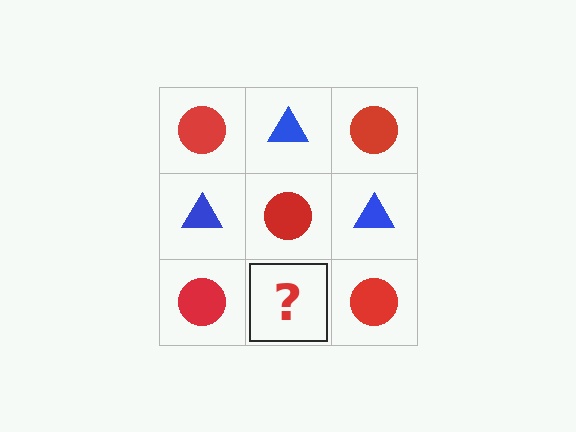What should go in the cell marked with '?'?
The missing cell should contain a blue triangle.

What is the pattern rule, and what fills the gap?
The rule is that it alternates red circle and blue triangle in a checkerboard pattern. The gap should be filled with a blue triangle.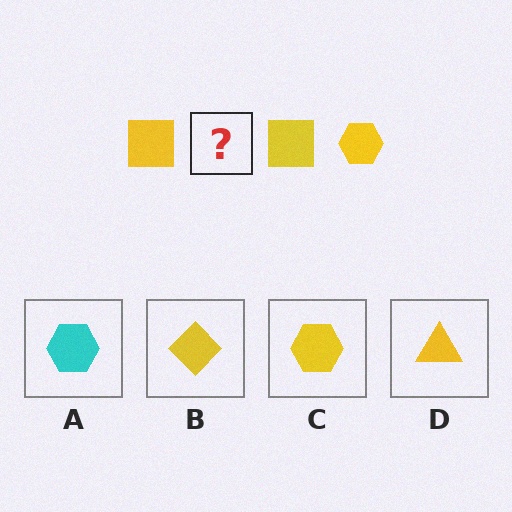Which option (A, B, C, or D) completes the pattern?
C.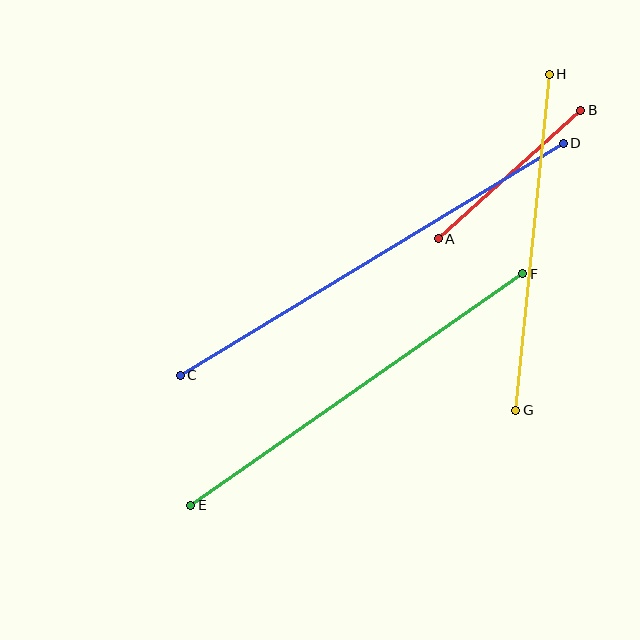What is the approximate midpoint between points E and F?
The midpoint is at approximately (357, 390) pixels.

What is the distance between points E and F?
The distance is approximately 405 pixels.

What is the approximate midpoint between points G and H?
The midpoint is at approximately (532, 242) pixels.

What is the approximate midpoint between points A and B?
The midpoint is at approximately (509, 175) pixels.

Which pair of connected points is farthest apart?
Points C and D are farthest apart.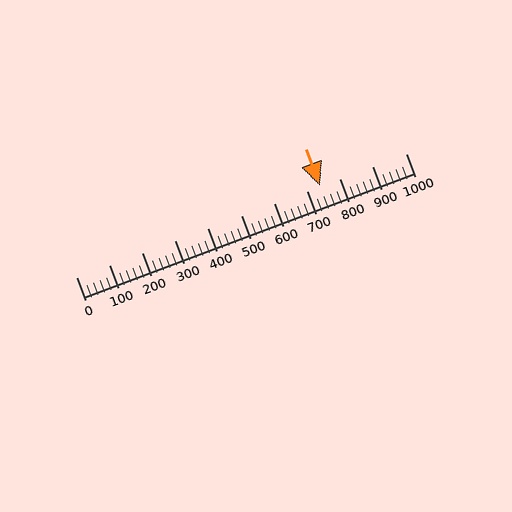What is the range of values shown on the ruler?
The ruler shows values from 0 to 1000.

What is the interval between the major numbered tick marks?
The major tick marks are spaced 100 units apart.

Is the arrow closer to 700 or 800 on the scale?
The arrow is closer to 700.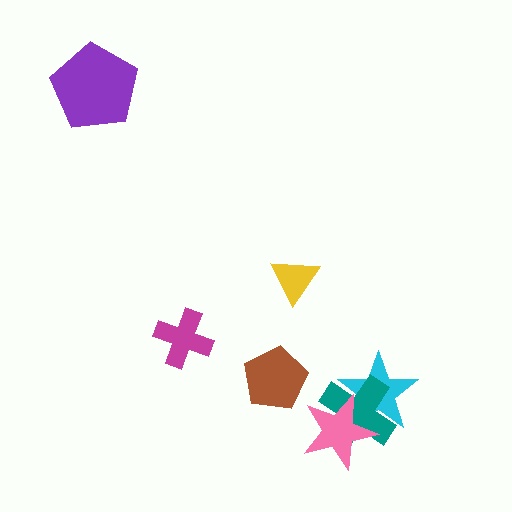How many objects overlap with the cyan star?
2 objects overlap with the cyan star.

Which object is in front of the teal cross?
The pink star is in front of the teal cross.